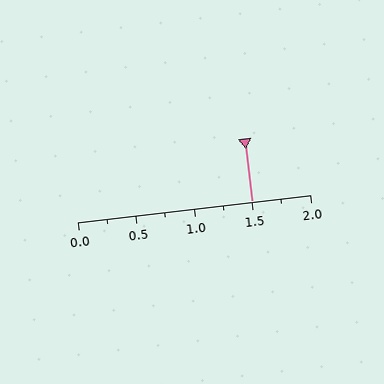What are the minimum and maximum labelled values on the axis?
The axis runs from 0.0 to 2.0.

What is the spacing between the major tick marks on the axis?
The major ticks are spaced 0.5 apart.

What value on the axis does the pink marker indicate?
The marker indicates approximately 1.5.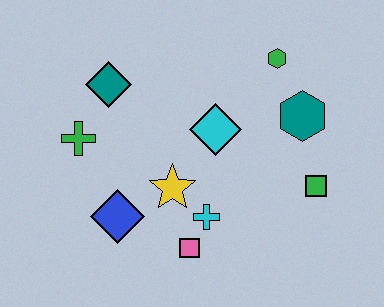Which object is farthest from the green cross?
The green square is farthest from the green cross.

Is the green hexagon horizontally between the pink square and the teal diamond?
No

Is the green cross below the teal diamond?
Yes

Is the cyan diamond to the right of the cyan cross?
Yes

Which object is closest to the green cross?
The teal diamond is closest to the green cross.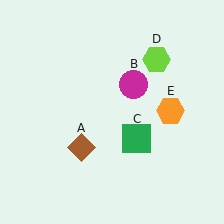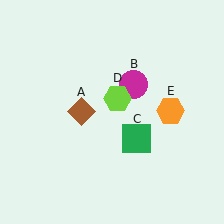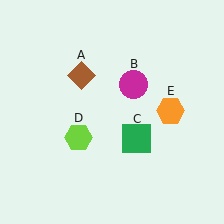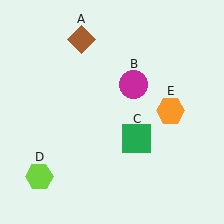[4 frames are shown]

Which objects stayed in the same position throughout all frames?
Magenta circle (object B) and green square (object C) and orange hexagon (object E) remained stationary.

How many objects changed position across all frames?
2 objects changed position: brown diamond (object A), lime hexagon (object D).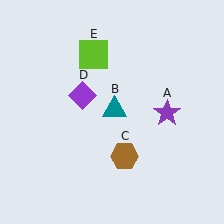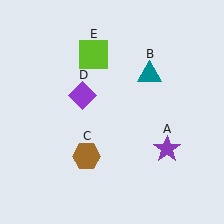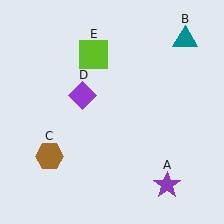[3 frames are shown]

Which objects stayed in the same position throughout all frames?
Purple diamond (object D) and lime square (object E) remained stationary.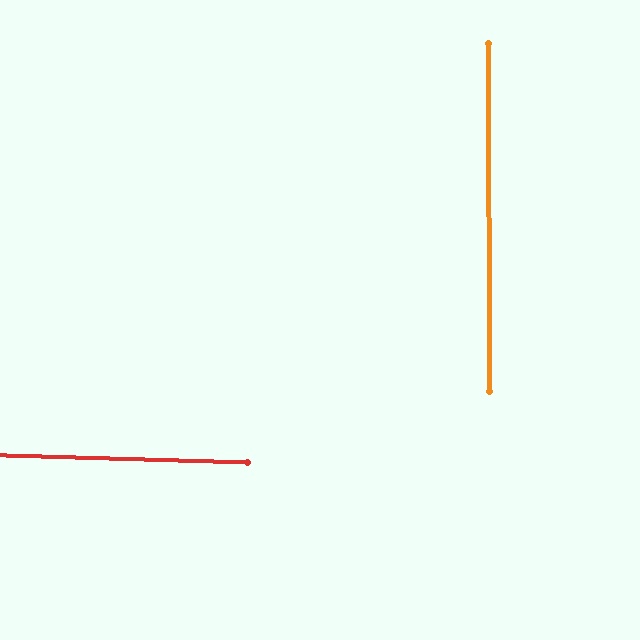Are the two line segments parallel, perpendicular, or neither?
Perpendicular — they meet at approximately 88°.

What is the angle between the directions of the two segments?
Approximately 88 degrees.